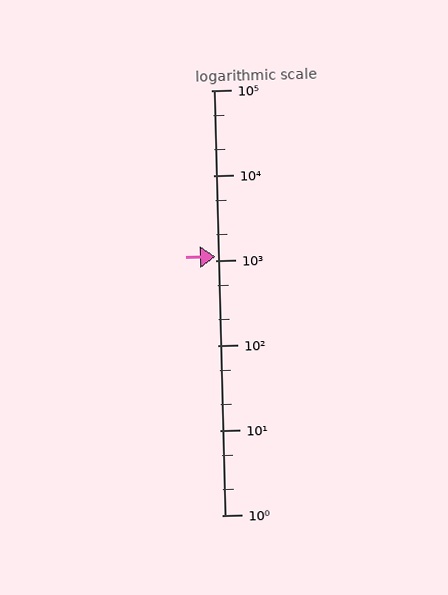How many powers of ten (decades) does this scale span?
The scale spans 5 decades, from 1 to 100000.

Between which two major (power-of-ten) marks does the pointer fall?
The pointer is between 1000 and 10000.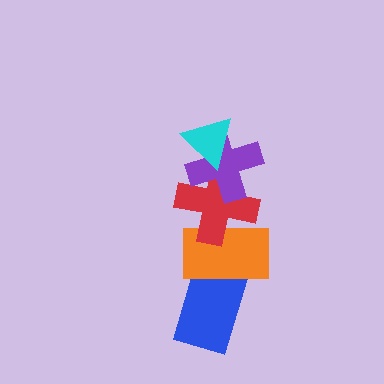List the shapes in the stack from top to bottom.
From top to bottom: the cyan triangle, the purple cross, the red cross, the orange rectangle, the blue rectangle.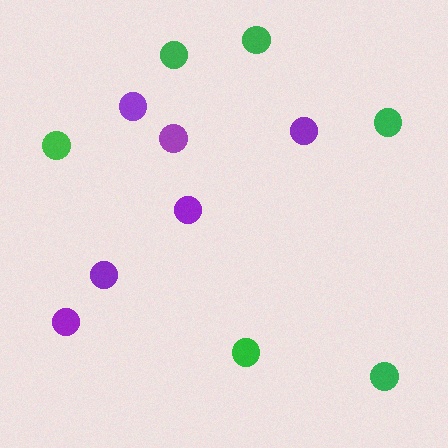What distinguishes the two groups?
There are 2 groups: one group of green circles (6) and one group of purple circles (6).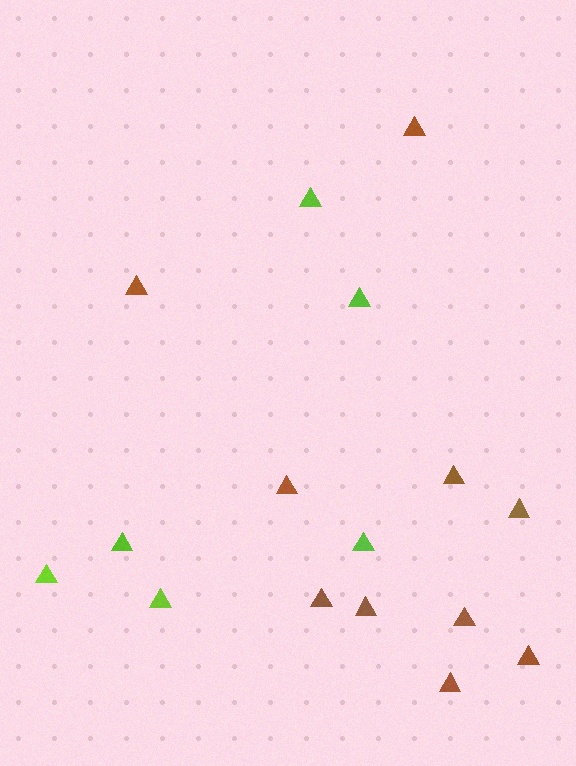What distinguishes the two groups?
There are 2 groups: one group of brown triangles (10) and one group of lime triangles (6).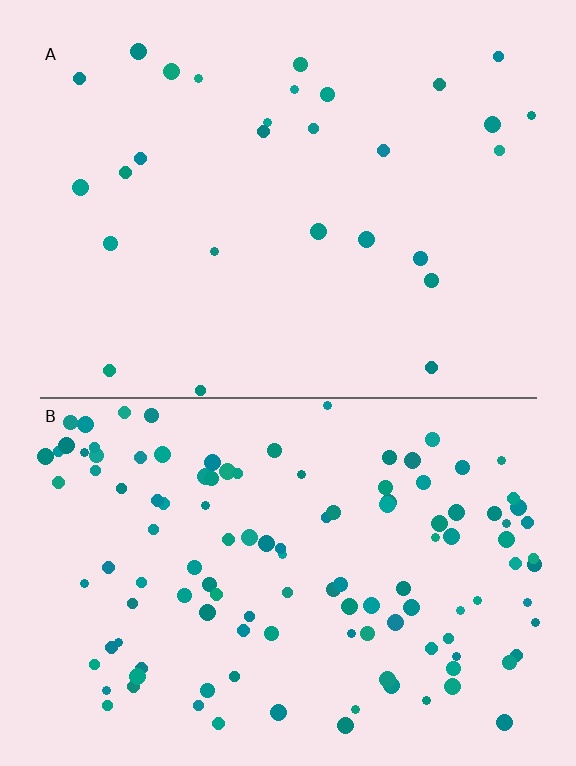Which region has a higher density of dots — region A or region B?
B (the bottom).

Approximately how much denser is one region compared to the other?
Approximately 4.2× — region B over region A.